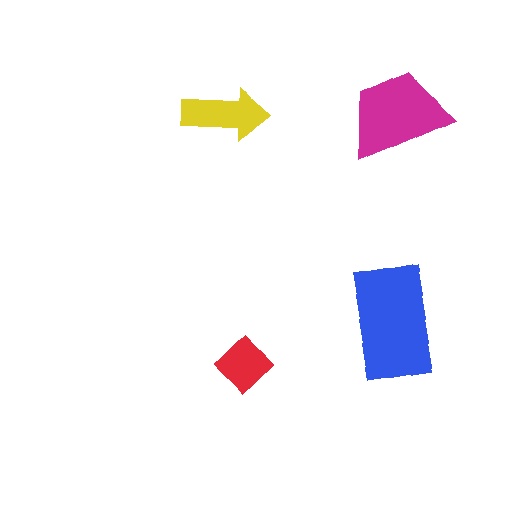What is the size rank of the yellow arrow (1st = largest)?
3rd.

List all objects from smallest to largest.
The red diamond, the yellow arrow, the magenta trapezoid, the blue rectangle.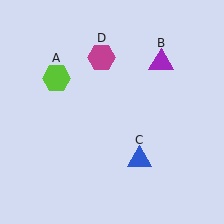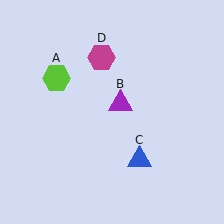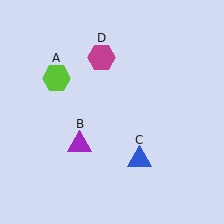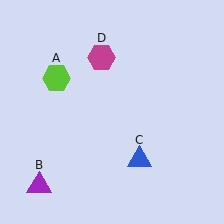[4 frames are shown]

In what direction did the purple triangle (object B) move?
The purple triangle (object B) moved down and to the left.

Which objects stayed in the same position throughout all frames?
Lime hexagon (object A) and blue triangle (object C) and magenta hexagon (object D) remained stationary.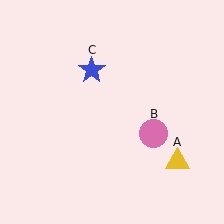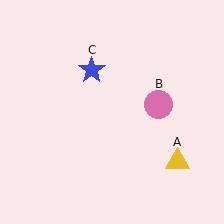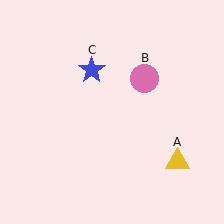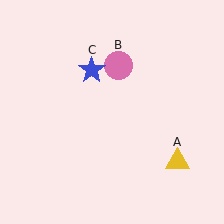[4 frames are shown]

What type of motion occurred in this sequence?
The pink circle (object B) rotated counterclockwise around the center of the scene.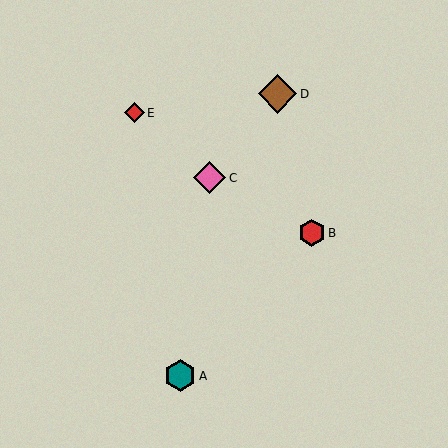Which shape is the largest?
The brown diamond (labeled D) is the largest.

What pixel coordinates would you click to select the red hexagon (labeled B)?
Click at (312, 233) to select the red hexagon B.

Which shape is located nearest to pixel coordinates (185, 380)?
The teal hexagon (labeled A) at (180, 376) is nearest to that location.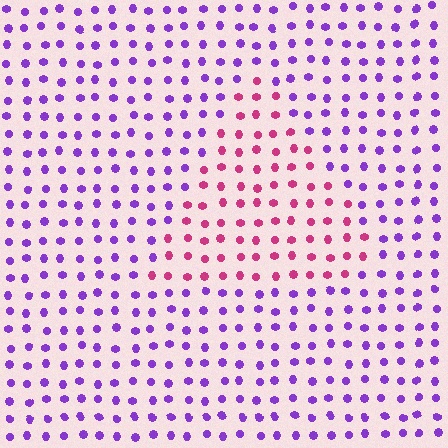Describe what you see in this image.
The image is filled with small purple elements in a uniform arrangement. A triangle-shaped region is visible where the elements are tinted to a slightly different hue, forming a subtle color boundary.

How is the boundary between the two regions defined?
The boundary is defined purely by a slight shift in hue (about 57 degrees). Spacing, size, and orientation are identical on both sides.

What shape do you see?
I see a triangle.